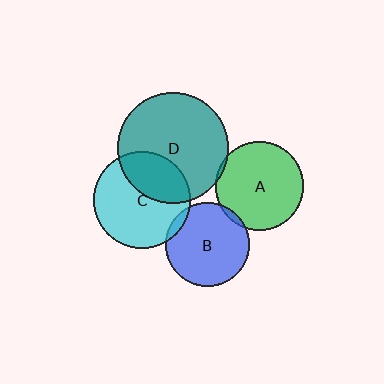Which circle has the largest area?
Circle D (teal).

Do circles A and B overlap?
Yes.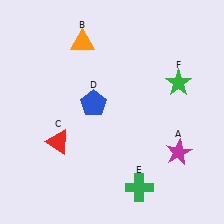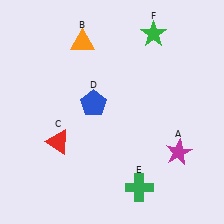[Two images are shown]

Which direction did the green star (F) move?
The green star (F) moved up.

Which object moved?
The green star (F) moved up.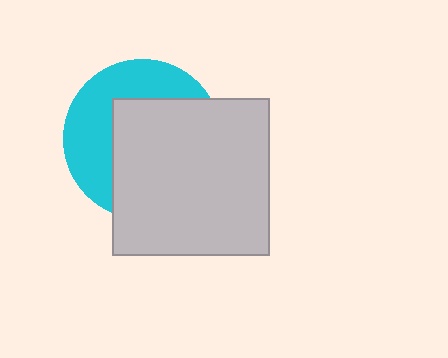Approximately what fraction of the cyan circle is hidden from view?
Roughly 59% of the cyan circle is hidden behind the light gray square.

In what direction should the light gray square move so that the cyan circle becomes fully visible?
The light gray square should move toward the lower-right. That is the shortest direction to clear the overlap and leave the cyan circle fully visible.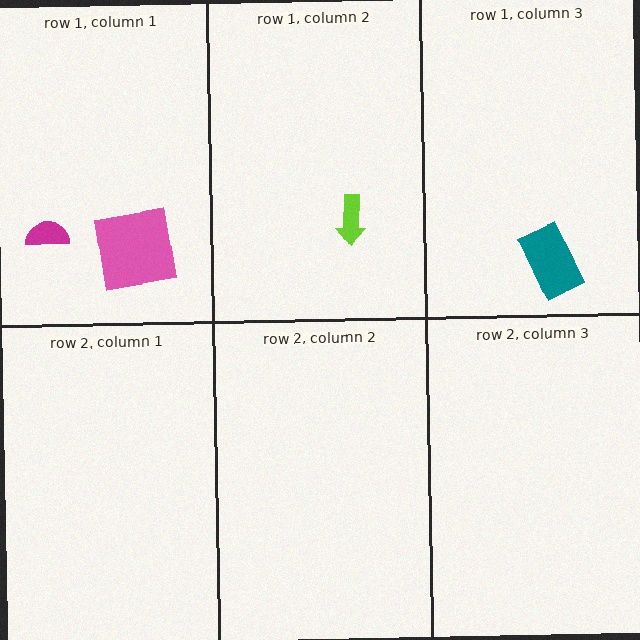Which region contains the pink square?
The row 1, column 1 region.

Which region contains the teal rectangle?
The row 1, column 3 region.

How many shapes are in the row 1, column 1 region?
2.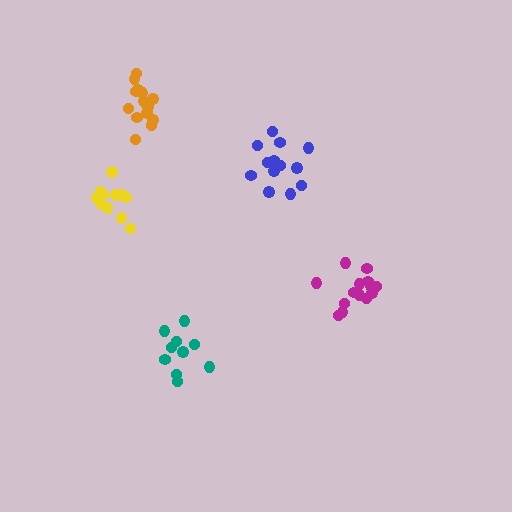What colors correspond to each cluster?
The clusters are colored: blue, magenta, orange, yellow, teal.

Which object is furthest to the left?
The yellow cluster is leftmost.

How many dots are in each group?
Group 1: 13 dots, Group 2: 14 dots, Group 3: 14 dots, Group 4: 12 dots, Group 5: 10 dots (63 total).